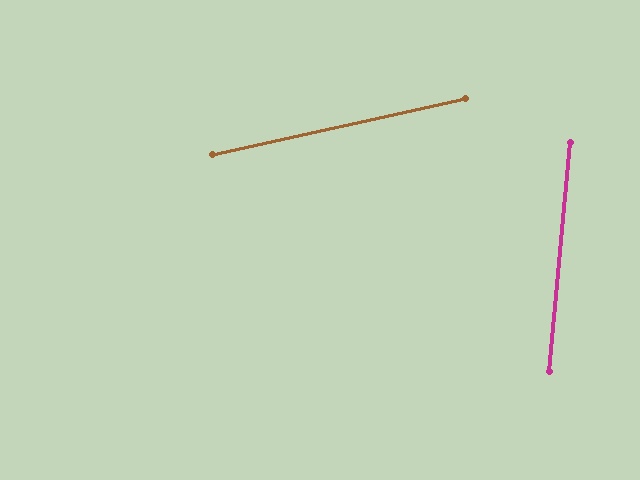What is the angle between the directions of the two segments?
Approximately 73 degrees.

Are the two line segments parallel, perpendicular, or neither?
Neither parallel nor perpendicular — they differ by about 73°.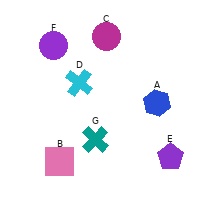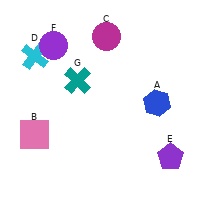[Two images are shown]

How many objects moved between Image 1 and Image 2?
3 objects moved between the two images.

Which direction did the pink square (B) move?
The pink square (B) moved up.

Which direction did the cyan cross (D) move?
The cyan cross (D) moved left.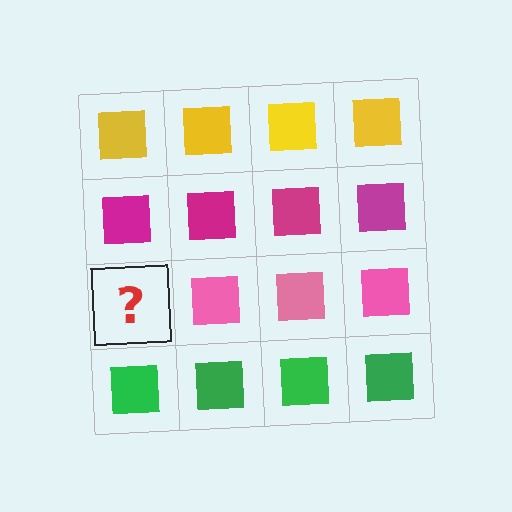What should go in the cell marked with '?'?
The missing cell should contain a pink square.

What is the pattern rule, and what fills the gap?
The rule is that each row has a consistent color. The gap should be filled with a pink square.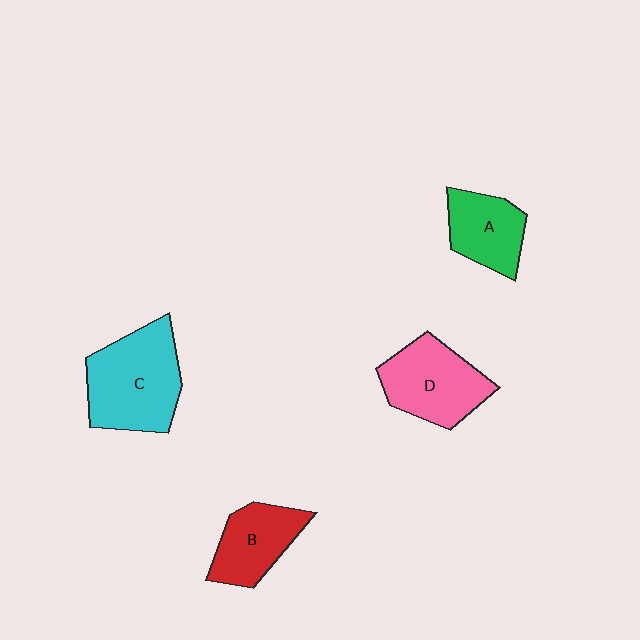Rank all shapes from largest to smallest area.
From largest to smallest: C (cyan), D (pink), B (red), A (green).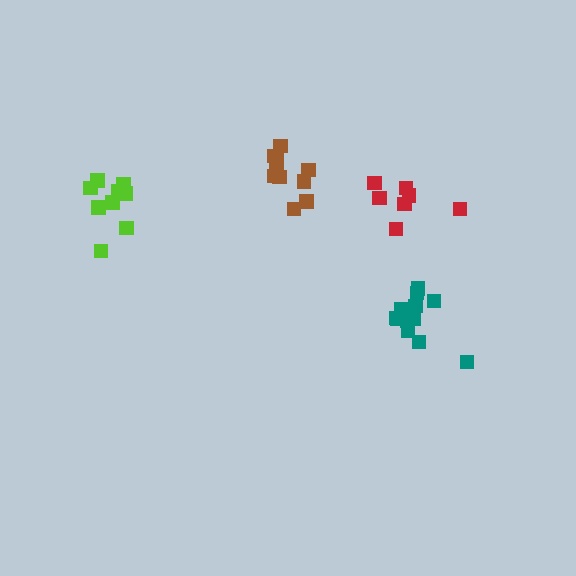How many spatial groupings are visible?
There are 4 spatial groupings.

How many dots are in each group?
Group 1: 13 dots, Group 2: 7 dots, Group 3: 10 dots, Group 4: 12 dots (42 total).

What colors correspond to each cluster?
The clusters are colored: teal, red, lime, brown.